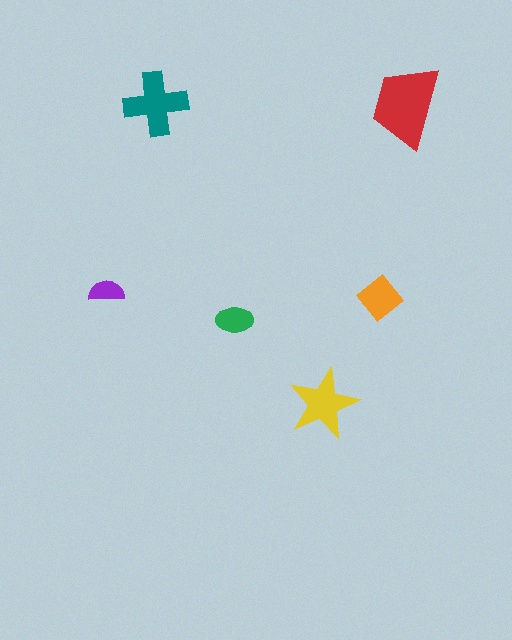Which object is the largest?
The red trapezoid.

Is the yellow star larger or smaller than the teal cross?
Smaller.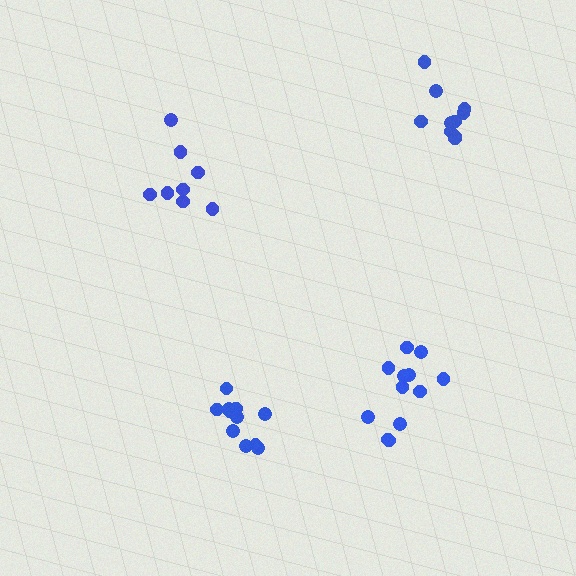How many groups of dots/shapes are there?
There are 4 groups.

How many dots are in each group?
Group 1: 8 dots, Group 2: 11 dots, Group 3: 10 dots, Group 4: 12 dots (41 total).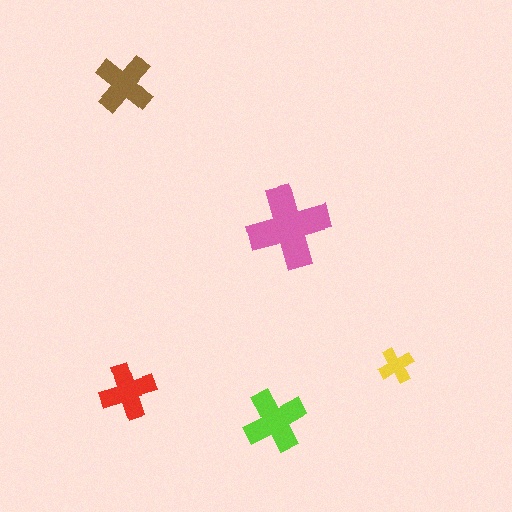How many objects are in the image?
There are 5 objects in the image.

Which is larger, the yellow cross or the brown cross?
The brown one.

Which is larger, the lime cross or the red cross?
The lime one.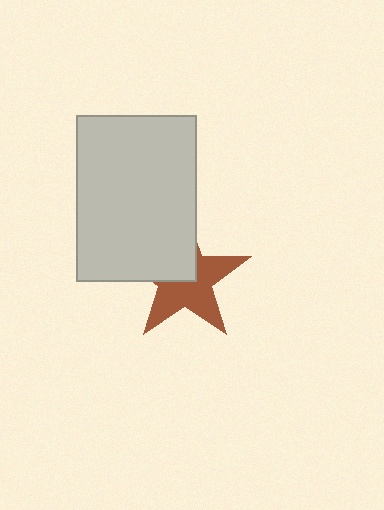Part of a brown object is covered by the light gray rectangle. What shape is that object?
It is a star.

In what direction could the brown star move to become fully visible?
The brown star could move toward the lower-right. That would shift it out from behind the light gray rectangle entirely.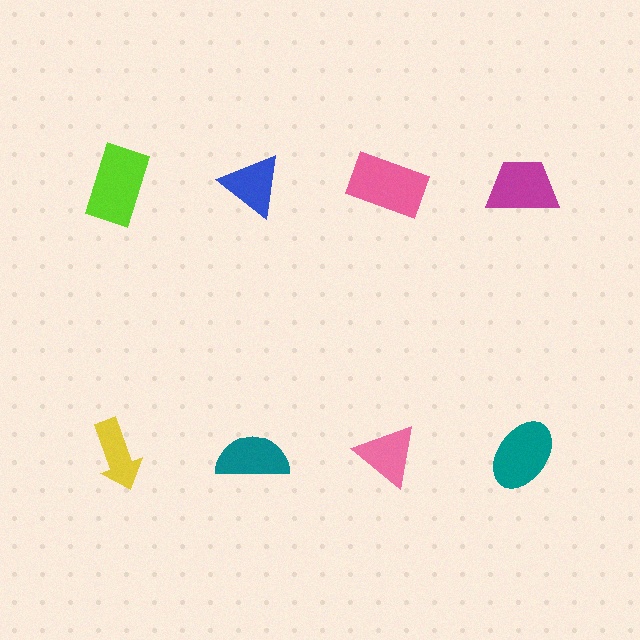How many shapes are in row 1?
4 shapes.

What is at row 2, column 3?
A pink triangle.